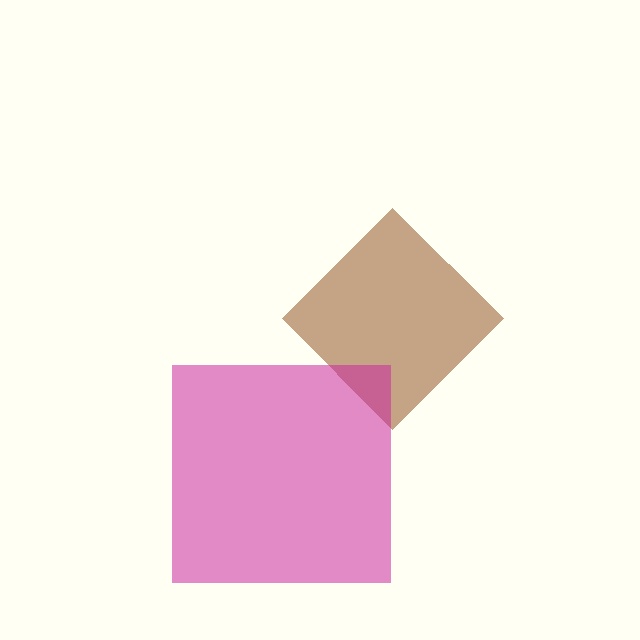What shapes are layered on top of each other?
The layered shapes are: a brown diamond, a magenta square.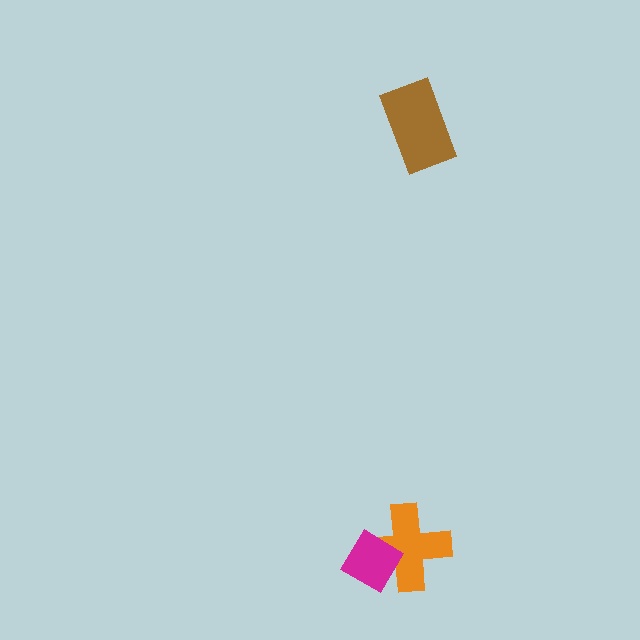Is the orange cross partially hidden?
Yes, it is partially covered by another shape.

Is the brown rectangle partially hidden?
No, no other shape covers it.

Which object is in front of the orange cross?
The magenta diamond is in front of the orange cross.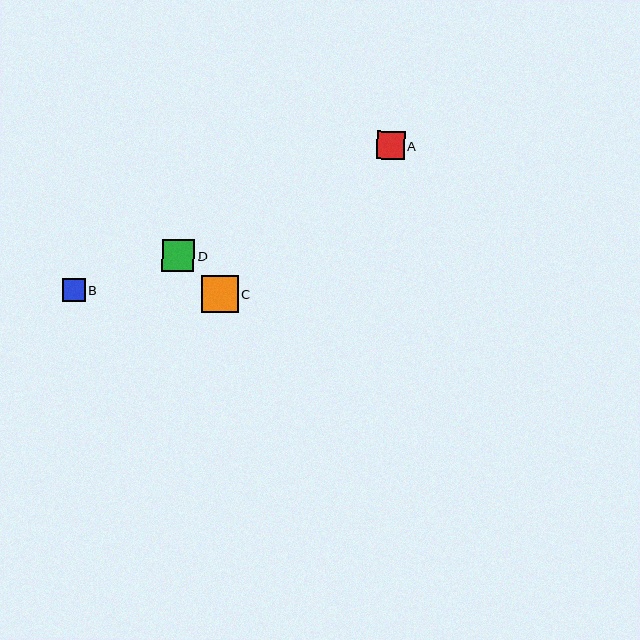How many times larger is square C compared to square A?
Square C is approximately 1.3 times the size of square A.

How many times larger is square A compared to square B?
Square A is approximately 1.2 times the size of square B.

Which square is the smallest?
Square B is the smallest with a size of approximately 23 pixels.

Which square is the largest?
Square C is the largest with a size of approximately 37 pixels.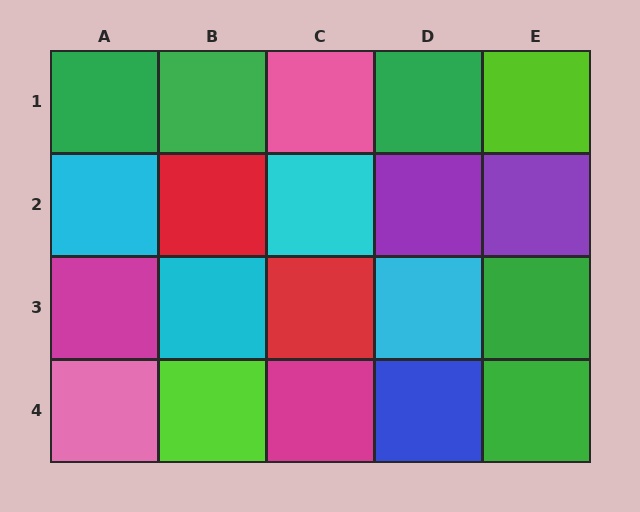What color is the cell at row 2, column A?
Cyan.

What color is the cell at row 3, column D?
Cyan.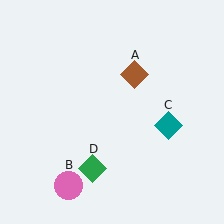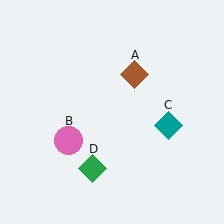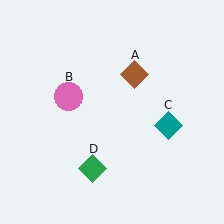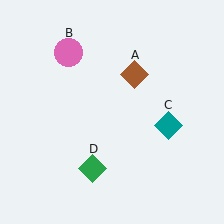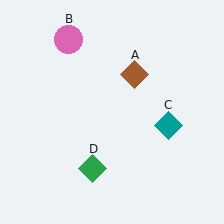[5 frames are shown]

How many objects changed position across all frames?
1 object changed position: pink circle (object B).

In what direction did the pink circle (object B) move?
The pink circle (object B) moved up.